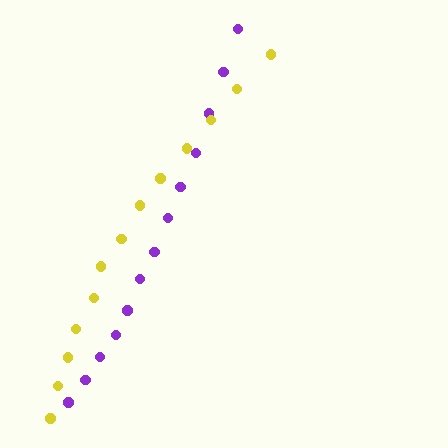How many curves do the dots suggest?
There are 2 distinct paths.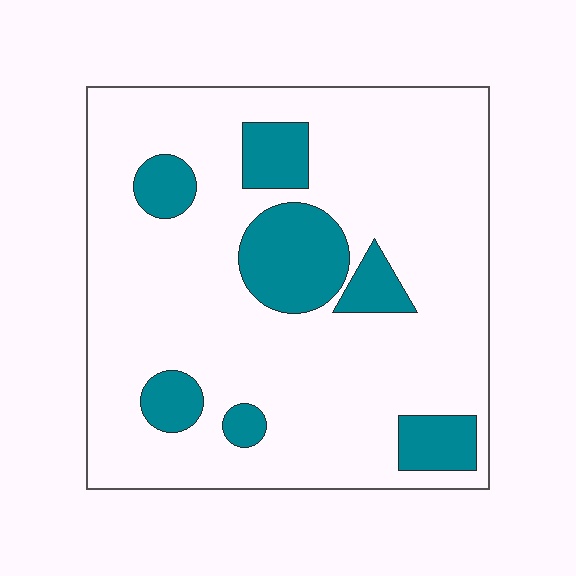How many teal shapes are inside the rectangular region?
7.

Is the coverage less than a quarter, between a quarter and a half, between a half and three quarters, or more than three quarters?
Less than a quarter.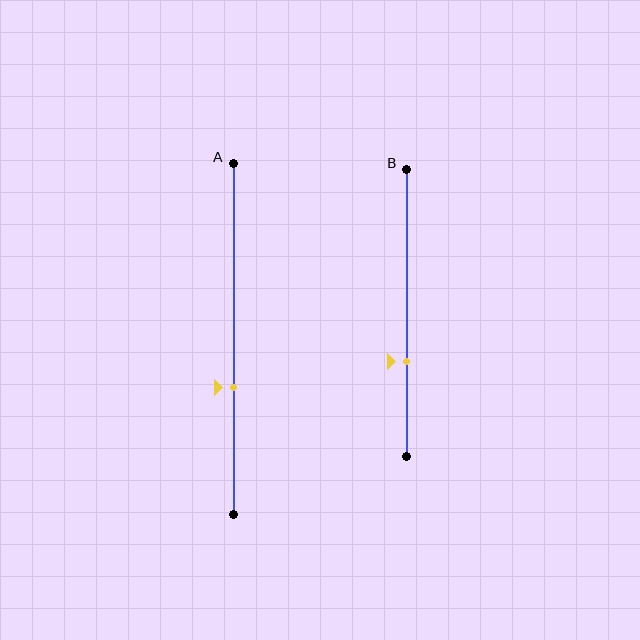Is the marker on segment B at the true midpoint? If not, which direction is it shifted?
No, the marker on segment B is shifted downward by about 17% of the segment length.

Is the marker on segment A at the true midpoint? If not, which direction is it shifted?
No, the marker on segment A is shifted downward by about 14% of the segment length.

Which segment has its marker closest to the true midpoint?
Segment A has its marker closest to the true midpoint.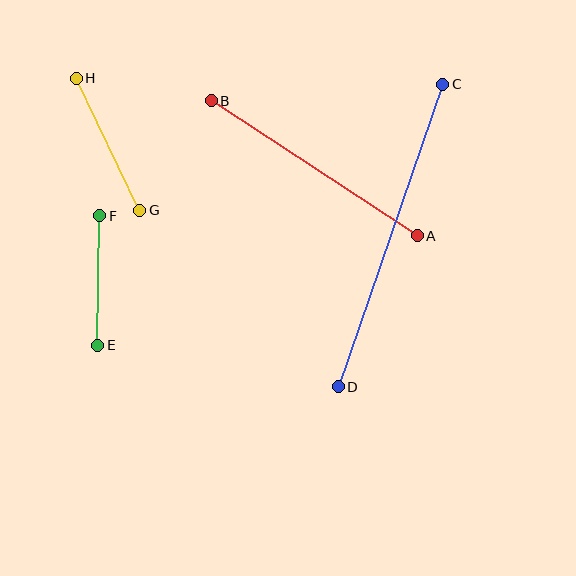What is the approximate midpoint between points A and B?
The midpoint is at approximately (314, 168) pixels.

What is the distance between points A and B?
The distance is approximately 246 pixels.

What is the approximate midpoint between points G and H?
The midpoint is at approximately (108, 144) pixels.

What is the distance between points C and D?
The distance is approximately 320 pixels.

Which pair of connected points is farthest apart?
Points C and D are farthest apart.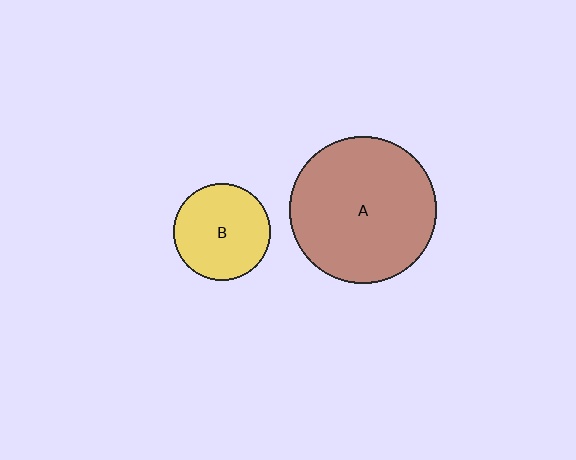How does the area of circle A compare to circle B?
Approximately 2.3 times.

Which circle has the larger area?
Circle A (brown).